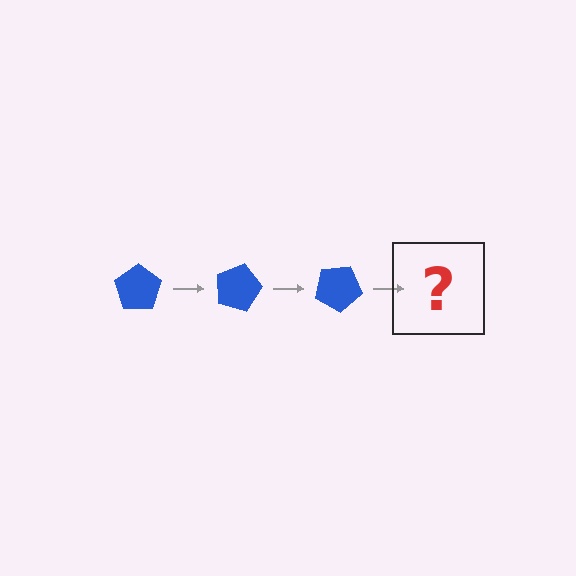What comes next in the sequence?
The next element should be a blue pentagon rotated 45 degrees.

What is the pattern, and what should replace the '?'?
The pattern is that the pentagon rotates 15 degrees each step. The '?' should be a blue pentagon rotated 45 degrees.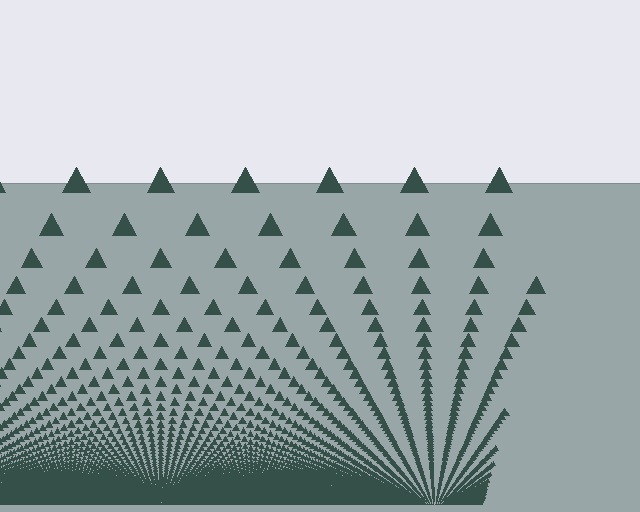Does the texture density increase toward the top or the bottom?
Density increases toward the bottom.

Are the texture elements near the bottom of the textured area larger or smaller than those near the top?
Smaller. The gradient is inverted — elements near the bottom are smaller and denser.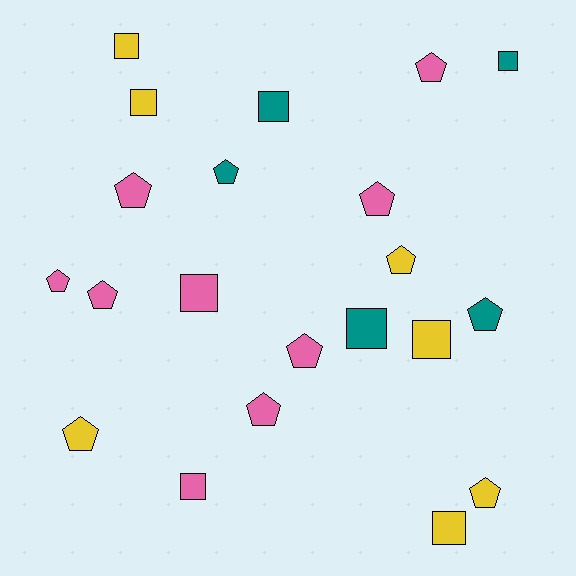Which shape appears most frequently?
Pentagon, with 12 objects.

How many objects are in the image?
There are 21 objects.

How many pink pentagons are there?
There are 7 pink pentagons.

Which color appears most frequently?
Pink, with 9 objects.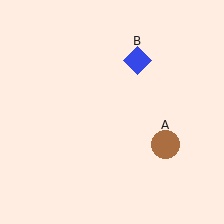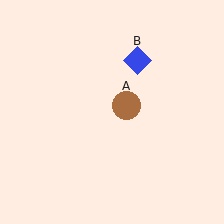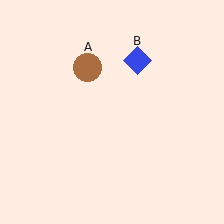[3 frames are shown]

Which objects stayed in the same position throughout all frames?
Blue diamond (object B) remained stationary.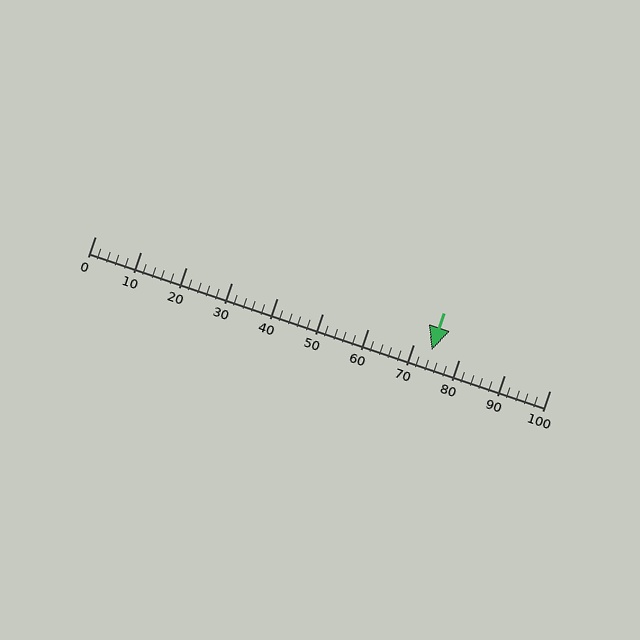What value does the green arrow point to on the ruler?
The green arrow points to approximately 74.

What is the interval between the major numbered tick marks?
The major tick marks are spaced 10 units apart.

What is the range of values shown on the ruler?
The ruler shows values from 0 to 100.